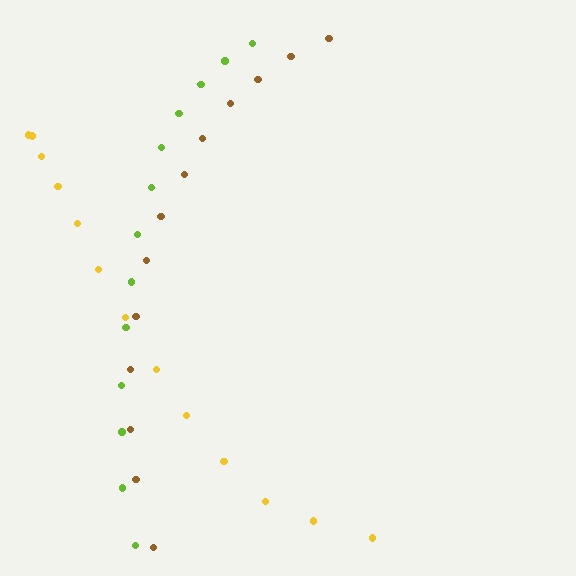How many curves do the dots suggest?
There are 3 distinct paths.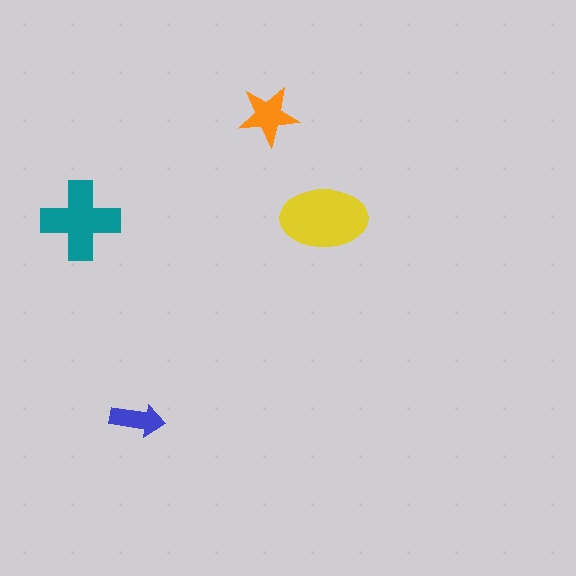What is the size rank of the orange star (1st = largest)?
3rd.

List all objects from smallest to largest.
The blue arrow, the orange star, the teal cross, the yellow ellipse.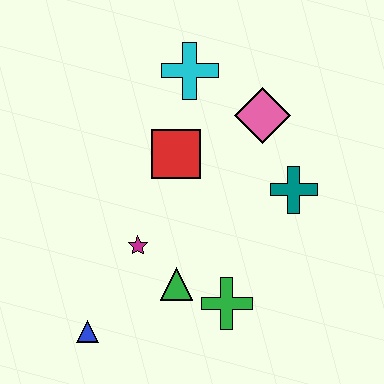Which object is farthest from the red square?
The blue triangle is farthest from the red square.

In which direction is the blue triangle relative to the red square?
The blue triangle is below the red square.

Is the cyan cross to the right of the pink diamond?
No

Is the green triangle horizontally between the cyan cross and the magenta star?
Yes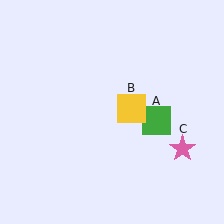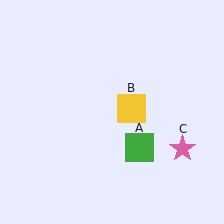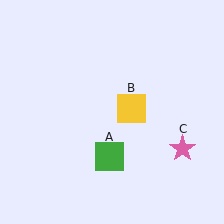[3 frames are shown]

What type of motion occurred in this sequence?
The green square (object A) rotated clockwise around the center of the scene.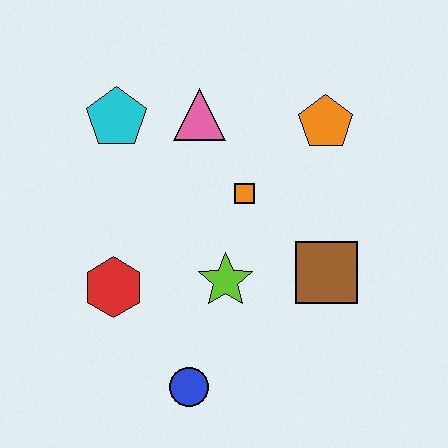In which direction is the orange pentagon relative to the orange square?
The orange pentagon is to the right of the orange square.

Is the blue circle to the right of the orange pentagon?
No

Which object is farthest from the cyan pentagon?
The blue circle is farthest from the cyan pentagon.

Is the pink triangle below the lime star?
No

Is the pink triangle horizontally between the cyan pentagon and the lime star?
Yes